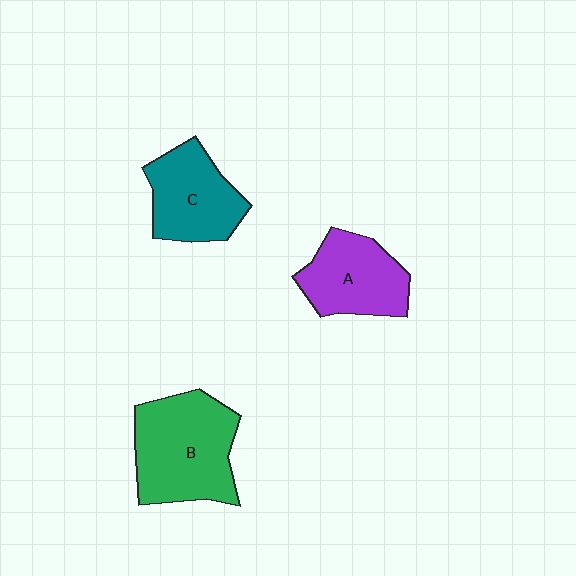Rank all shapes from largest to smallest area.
From largest to smallest: B (green), C (teal), A (purple).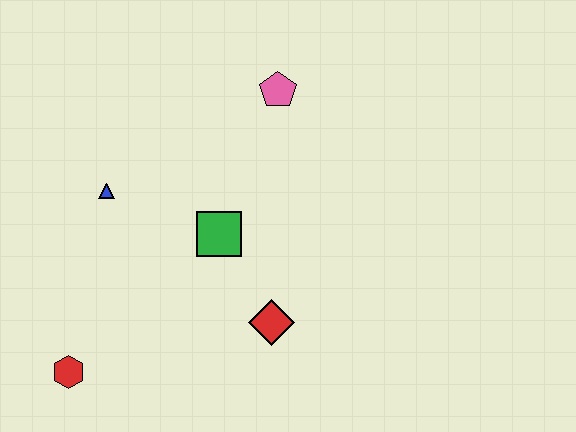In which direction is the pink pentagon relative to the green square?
The pink pentagon is above the green square.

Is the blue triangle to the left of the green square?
Yes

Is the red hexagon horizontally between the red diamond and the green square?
No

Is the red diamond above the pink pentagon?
No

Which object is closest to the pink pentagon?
The green square is closest to the pink pentagon.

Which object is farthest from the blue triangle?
The red diamond is farthest from the blue triangle.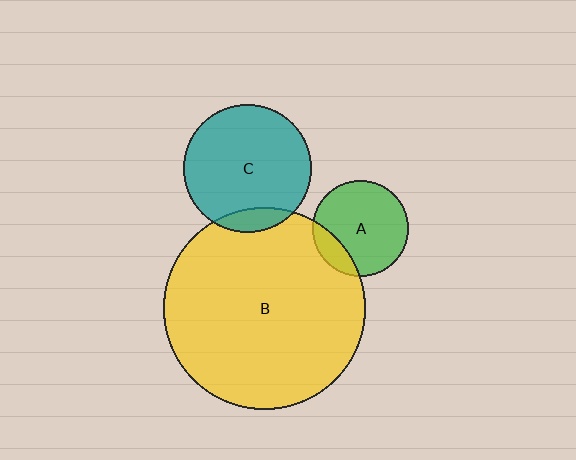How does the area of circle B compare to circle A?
Approximately 4.5 times.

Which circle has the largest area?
Circle B (yellow).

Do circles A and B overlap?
Yes.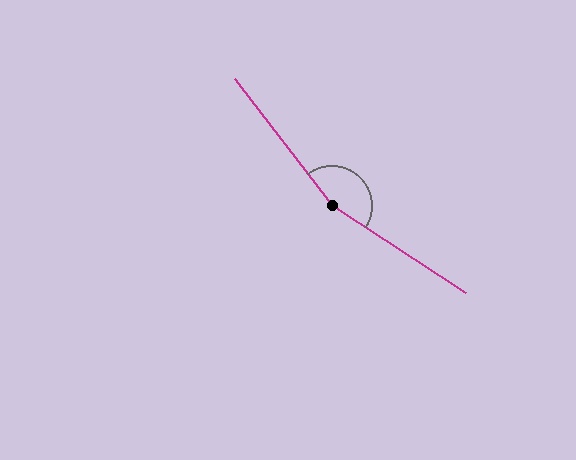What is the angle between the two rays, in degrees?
Approximately 160 degrees.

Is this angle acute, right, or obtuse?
It is obtuse.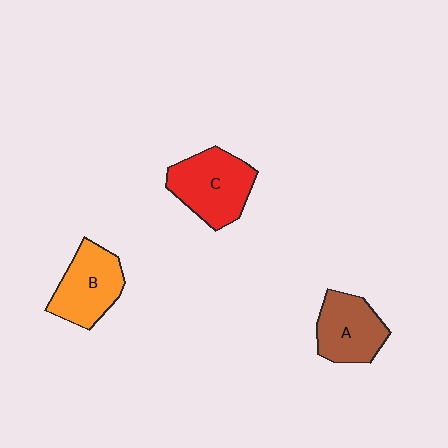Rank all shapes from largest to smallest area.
From largest to smallest: C (red), B (orange), A (brown).